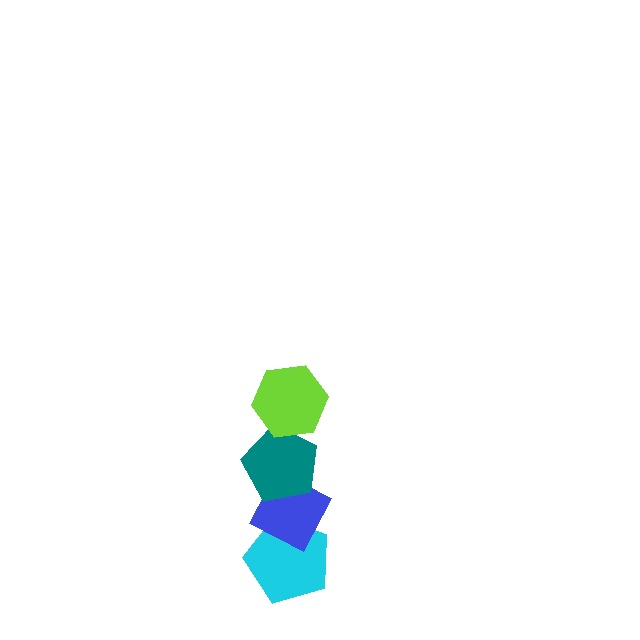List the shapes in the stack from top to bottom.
From top to bottom: the lime hexagon, the teal pentagon, the blue diamond, the cyan pentagon.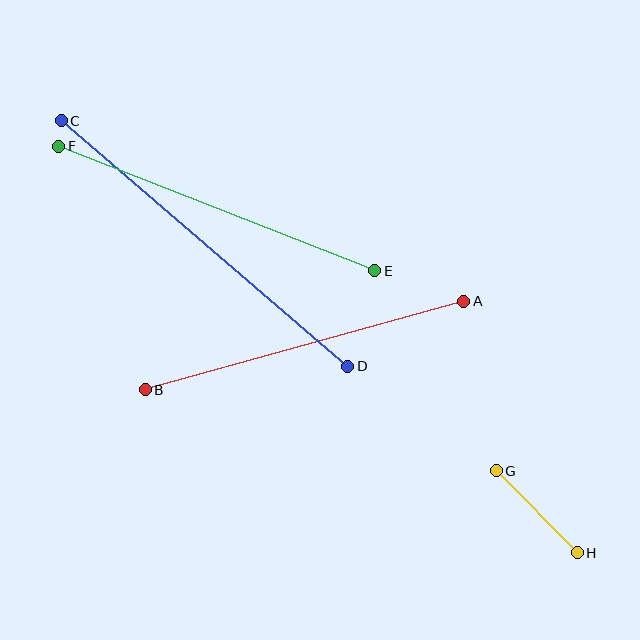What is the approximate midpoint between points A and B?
The midpoint is at approximately (304, 346) pixels.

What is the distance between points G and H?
The distance is approximately 115 pixels.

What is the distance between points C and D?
The distance is approximately 377 pixels.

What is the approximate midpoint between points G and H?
The midpoint is at approximately (537, 512) pixels.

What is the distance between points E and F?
The distance is approximately 340 pixels.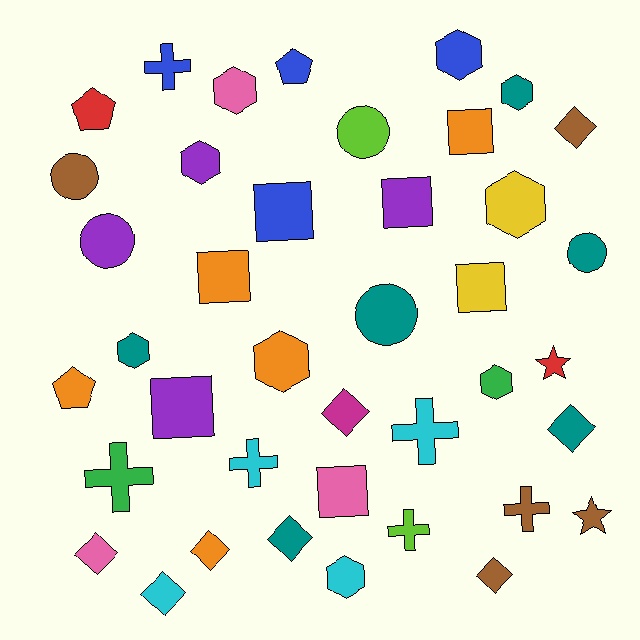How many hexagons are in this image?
There are 9 hexagons.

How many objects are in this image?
There are 40 objects.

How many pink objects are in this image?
There are 3 pink objects.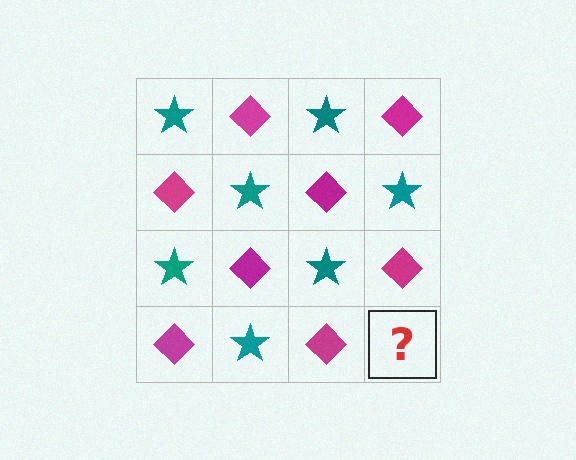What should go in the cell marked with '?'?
The missing cell should contain a teal star.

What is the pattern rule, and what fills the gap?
The rule is that it alternates teal star and magenta diamond in a checkerboard pattern. The gap should be filled with a teal star.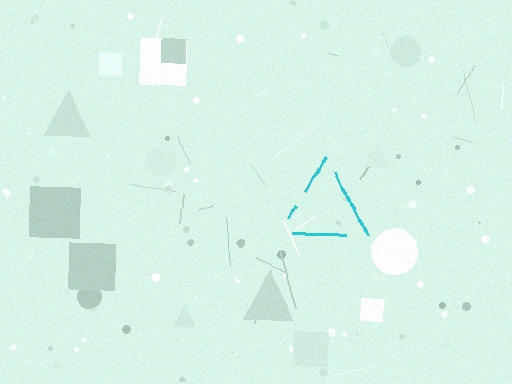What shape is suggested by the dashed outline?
The dashed outline suggests a triangle.